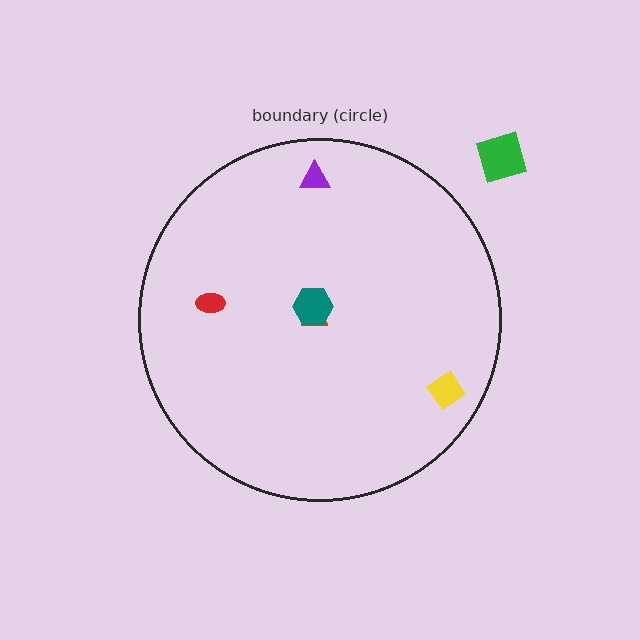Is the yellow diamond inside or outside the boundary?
Inside.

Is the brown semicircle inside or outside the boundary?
Inside.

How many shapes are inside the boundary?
5 inside, 1 outside.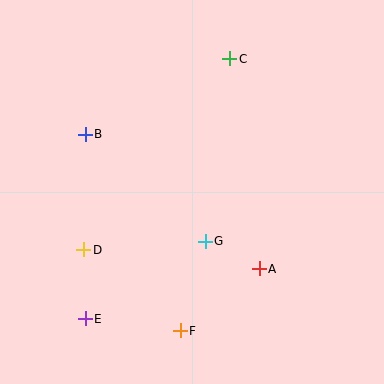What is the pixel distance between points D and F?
The distance between D and F is 126 pixels.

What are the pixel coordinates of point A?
Point A is at (259, 269).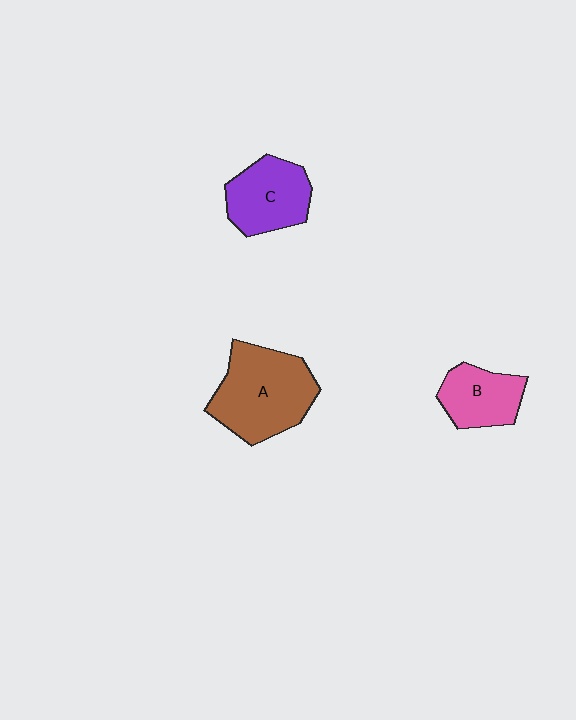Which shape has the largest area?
Shape A (brown).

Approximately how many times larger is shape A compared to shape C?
Approximately 1.5 times.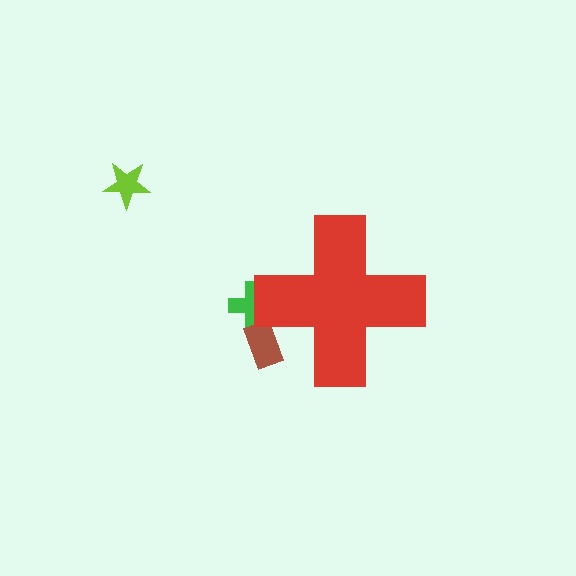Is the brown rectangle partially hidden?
Yes, the brown rectangle is partially hidden behind the red cross.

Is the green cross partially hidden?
Yes, the green cross is partially hidden behind the red cross.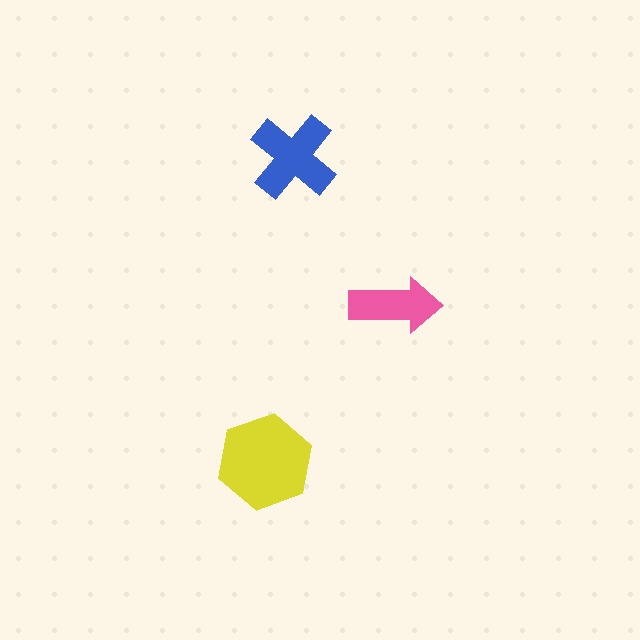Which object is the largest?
The yellow hexagon.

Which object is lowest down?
The yellow hexagon is bottommost.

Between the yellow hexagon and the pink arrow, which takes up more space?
The yellow hexagon.